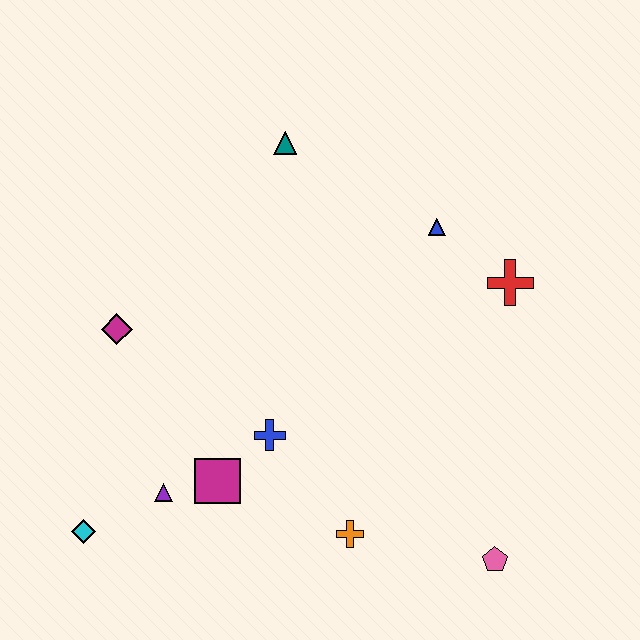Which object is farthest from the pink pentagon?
The teal triangle is farthest from the pink pentagon.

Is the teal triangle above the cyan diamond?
Yes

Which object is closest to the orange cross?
The blue cross is closest to the orange cross.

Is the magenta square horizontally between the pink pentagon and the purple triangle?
Yes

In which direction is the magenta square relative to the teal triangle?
The magenta square is below the teal triangle.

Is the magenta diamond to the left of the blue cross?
Yes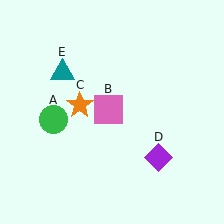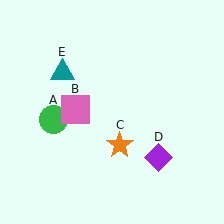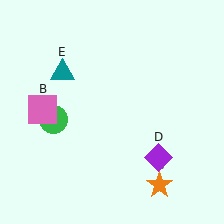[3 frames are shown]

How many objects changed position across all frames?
2 objects changed position: pink square (object B), orange star (object C).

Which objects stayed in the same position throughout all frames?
Green circle (object A) and purple diamond (object D) and teal triangle (object E) remained stationary.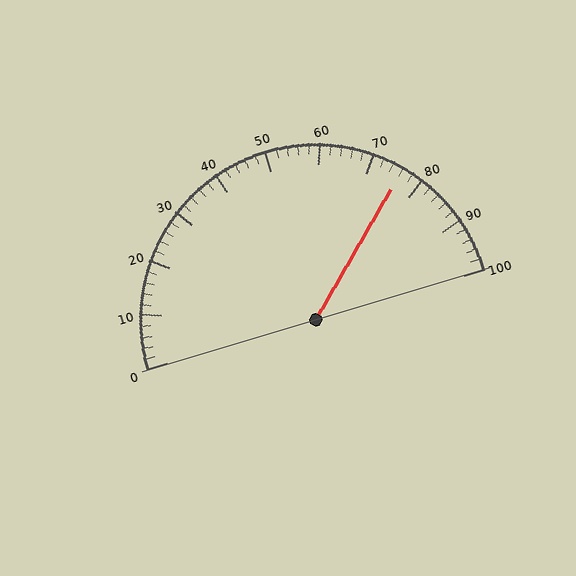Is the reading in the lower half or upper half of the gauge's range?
The reading is in the upper half of the range (0 to 100).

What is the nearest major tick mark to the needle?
The nearest major tick mark is 80.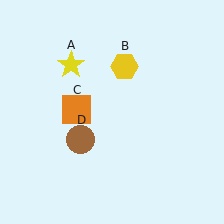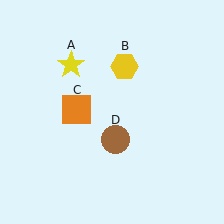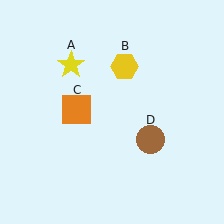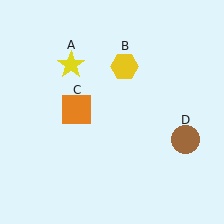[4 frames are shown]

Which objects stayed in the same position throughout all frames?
Yellow star (object A) and yellow hexagon (object B) and orange square (object C) remained stationary.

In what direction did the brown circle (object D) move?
The brown circle (object D) moved right.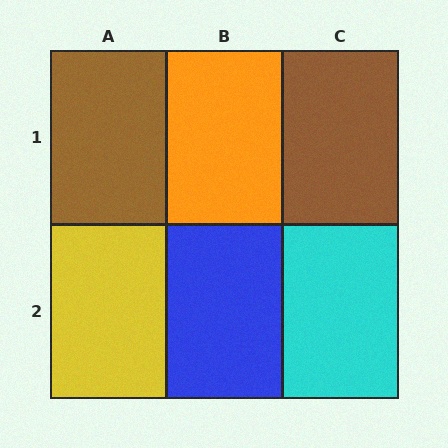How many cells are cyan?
1 cell is cyan.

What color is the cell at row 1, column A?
Brown.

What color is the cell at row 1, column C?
Brown.